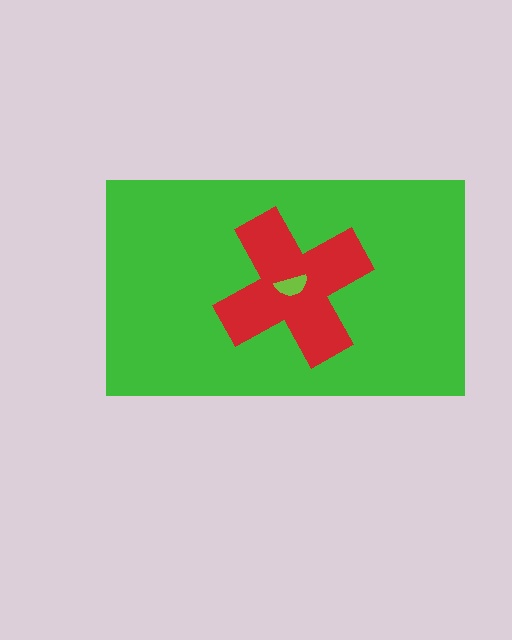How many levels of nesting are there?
3.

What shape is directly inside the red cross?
The lime semicircle.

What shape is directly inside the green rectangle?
The red cross.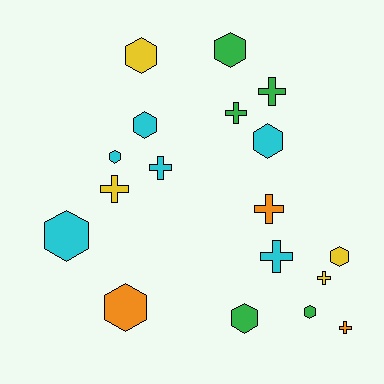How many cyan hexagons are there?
There are 4 cyan hexagons.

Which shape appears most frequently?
Hexagon, with 10 objects.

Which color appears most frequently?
Cyan, with 6 objects.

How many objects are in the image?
There are 18 objects.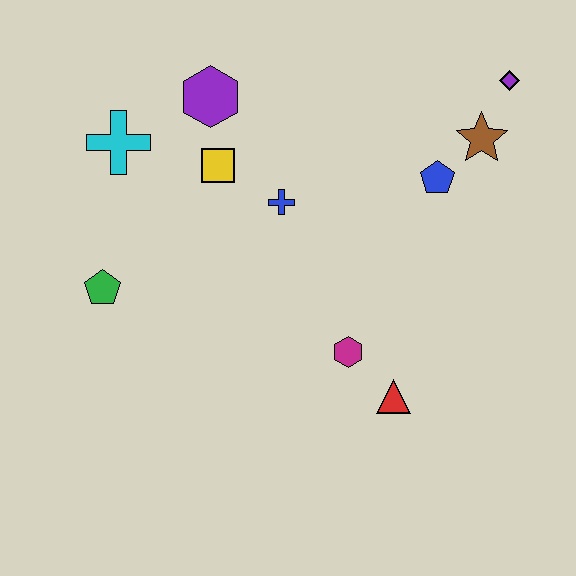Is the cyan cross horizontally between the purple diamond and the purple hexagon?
No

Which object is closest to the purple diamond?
The brown star is closest to the purple diamond.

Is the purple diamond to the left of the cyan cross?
No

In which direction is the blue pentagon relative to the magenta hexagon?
The blue pentagon is above the magenta hexagon.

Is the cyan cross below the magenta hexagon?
No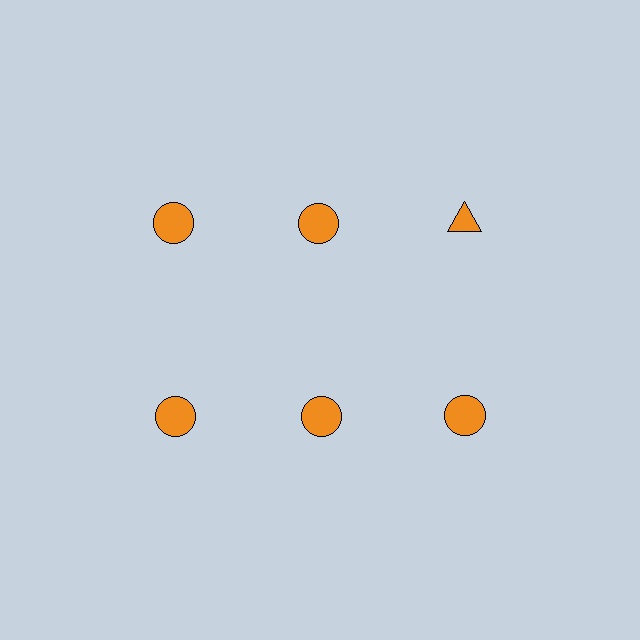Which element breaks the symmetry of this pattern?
The orange triangle in the top row, center column breaks the symmetry. All other shapes are orange circles.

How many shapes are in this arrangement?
There are 6 shapes arranged in a grid pattern.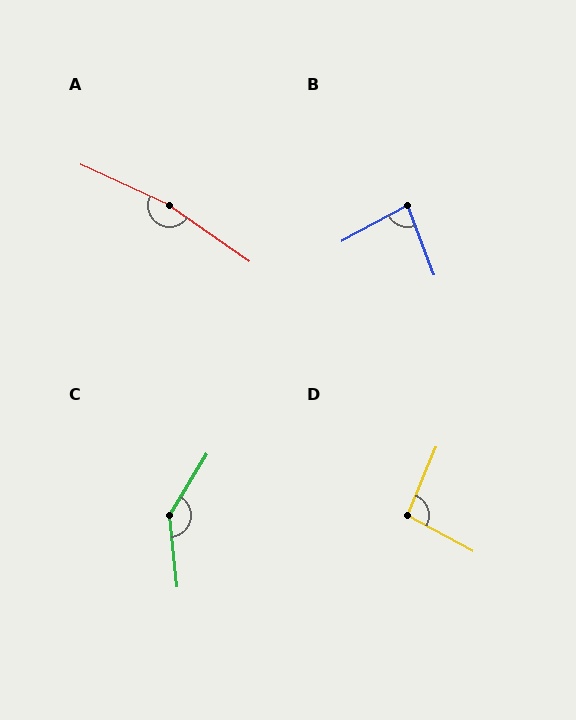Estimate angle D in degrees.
Approximately 96 degrees.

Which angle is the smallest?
B, at approximately 82 degrees.